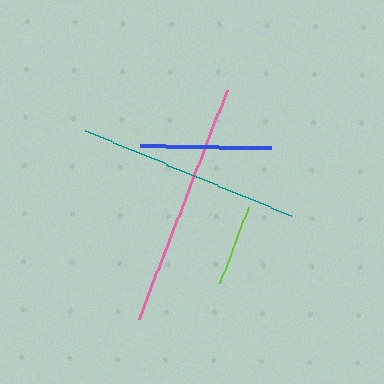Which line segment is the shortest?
The lime line is the shortest at approximately 80 pixels.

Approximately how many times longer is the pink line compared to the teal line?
The pink line is approximately 1.1 times the length of the teal line.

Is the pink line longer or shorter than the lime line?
The pink line is longer than the lime line.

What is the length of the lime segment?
The lime segment is approximately 80 pixels long.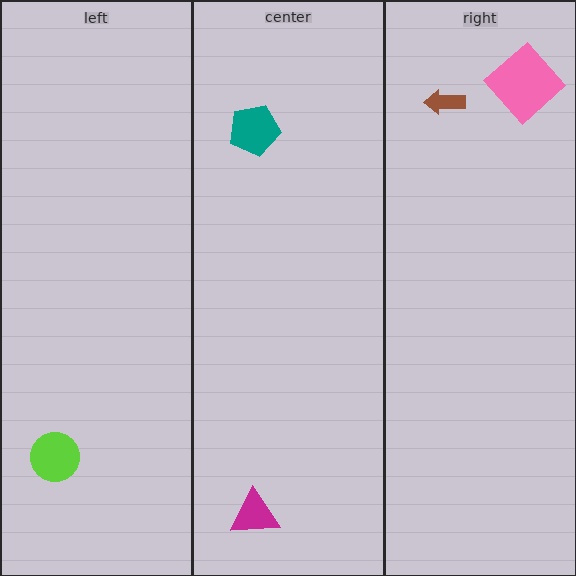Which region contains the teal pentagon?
The center region.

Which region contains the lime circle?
The left region.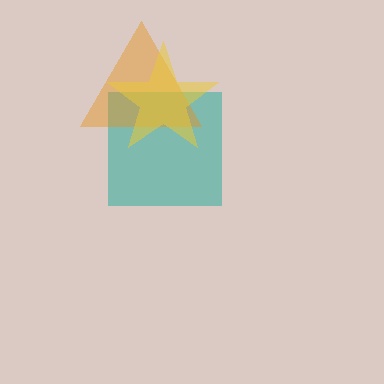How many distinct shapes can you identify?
There are 3 distinct shapes: a teal square, an orange triangle, a yellow star.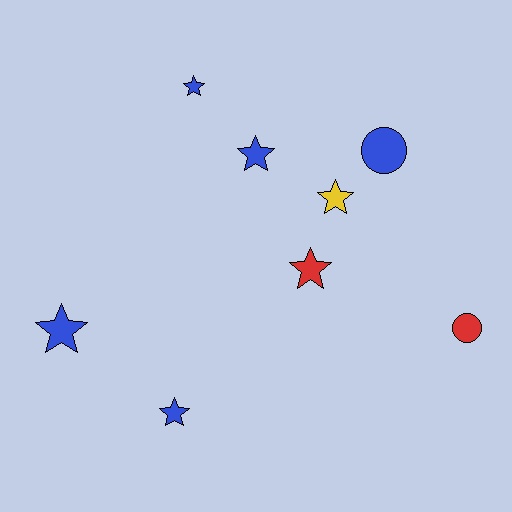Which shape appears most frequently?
Star, with 6 objects.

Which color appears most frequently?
Blue, with 5 objects.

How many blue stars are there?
There are 4 blue stars.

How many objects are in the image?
There are 8 objects.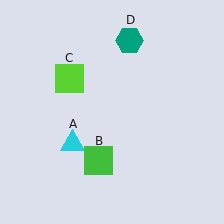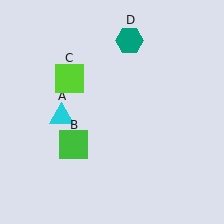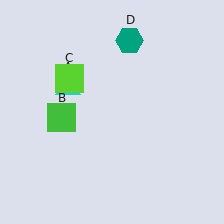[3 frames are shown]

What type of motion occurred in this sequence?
The cyan triangle (object A), green square (object B) rotated clockwise around the center of the scene.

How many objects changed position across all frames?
2 objects changed position: cyan triangle (object A), green square (object B).